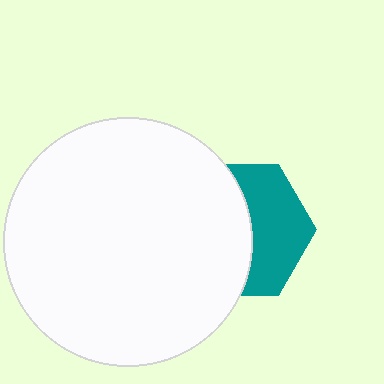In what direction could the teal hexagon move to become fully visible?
The teal hexagon could move right. That would shift it out from behind the white circle entirely.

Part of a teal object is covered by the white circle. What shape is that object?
It is a hexagon.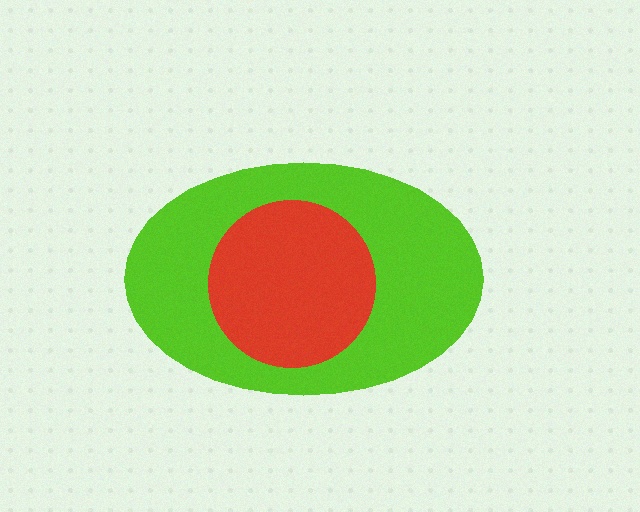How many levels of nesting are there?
2.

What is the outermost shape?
The lime ellipse.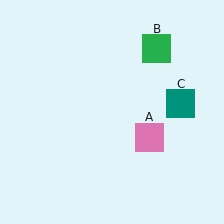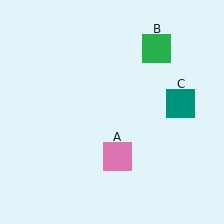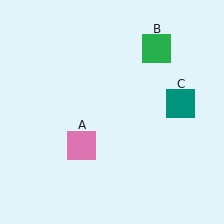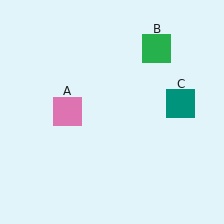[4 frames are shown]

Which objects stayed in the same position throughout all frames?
Green square (object B) and teal square (object C) remained stationary.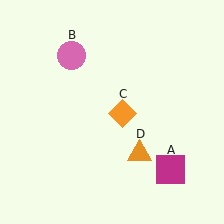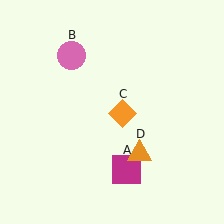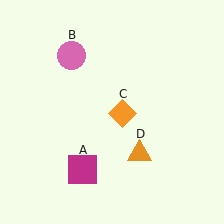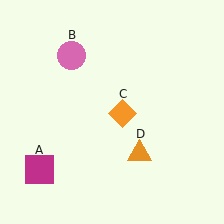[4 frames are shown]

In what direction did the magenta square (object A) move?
The magenta square (object A) moved left.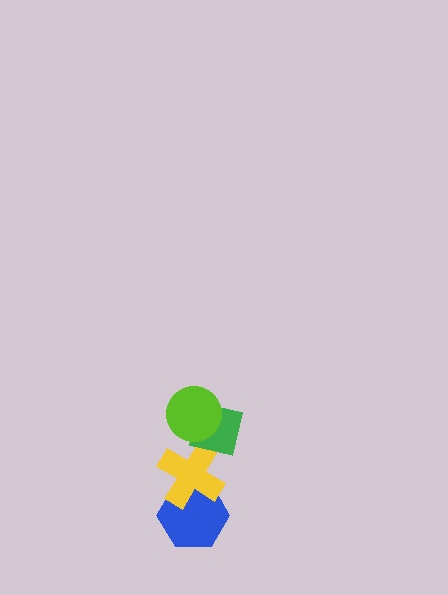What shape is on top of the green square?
The lime circle is on top of the green square.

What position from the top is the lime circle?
The lime circle is 1st from the top.